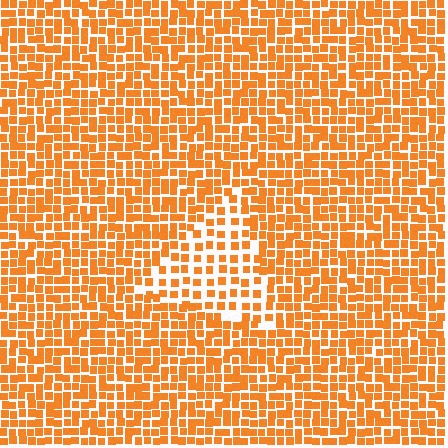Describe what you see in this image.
The image contains small orange elements arranged at two different densities. A triangle-shaped region is visible where the elements are less densely packed than the surrounding area.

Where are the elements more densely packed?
The elements are more densely packed outside the triangle boundary.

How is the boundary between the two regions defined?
The boundary is defined by a change in element density (approximately 1.8x ratio). All elements are the same color, size, and shape.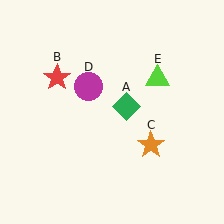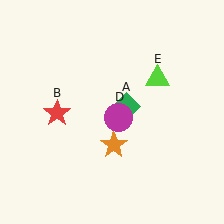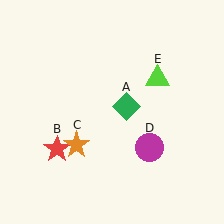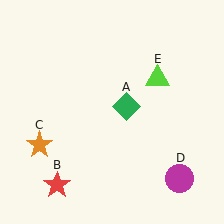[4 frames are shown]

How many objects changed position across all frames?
3 objects changed position: red star (object B), orange star (object C), magenta circle (object D).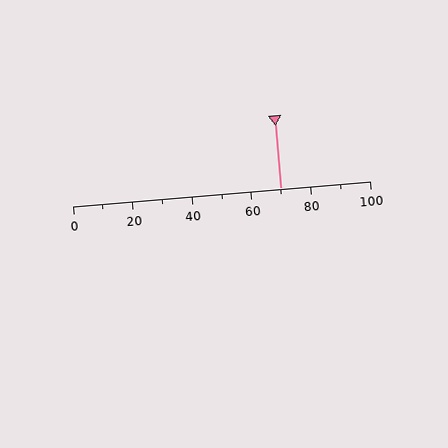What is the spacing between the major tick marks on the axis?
The major ticks are spaced 20 apart.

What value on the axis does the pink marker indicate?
The marker indicates approximately 70.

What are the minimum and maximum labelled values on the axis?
The axis runs from 0 to 100.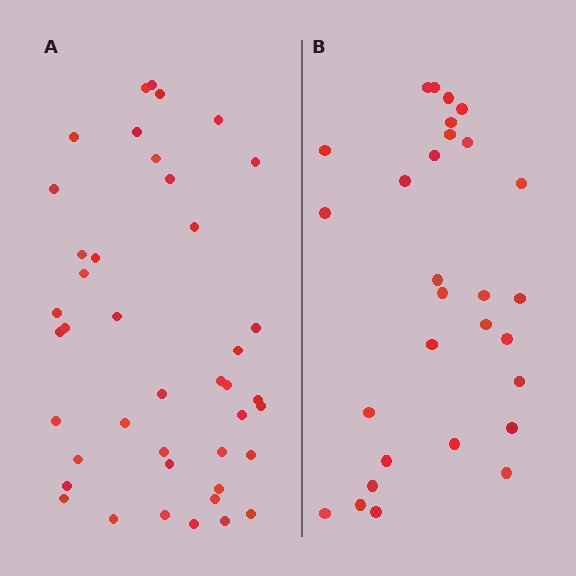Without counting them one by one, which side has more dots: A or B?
Region A (the left region) has more dots.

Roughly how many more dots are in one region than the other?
Region A has approximately 15 more dots than region B.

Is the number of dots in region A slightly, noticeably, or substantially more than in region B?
Region A has noticeably more, but not dramatically so. The ratio is roughly 1.4 to 1.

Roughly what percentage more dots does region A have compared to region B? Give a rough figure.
About 45% more.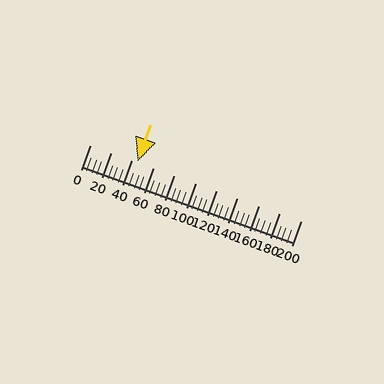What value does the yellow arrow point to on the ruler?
The yellow arrow points to approximately 45.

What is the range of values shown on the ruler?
The ruler shows values from 0 to 200.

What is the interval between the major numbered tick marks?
The major tick marks are spaced 20 units apart.